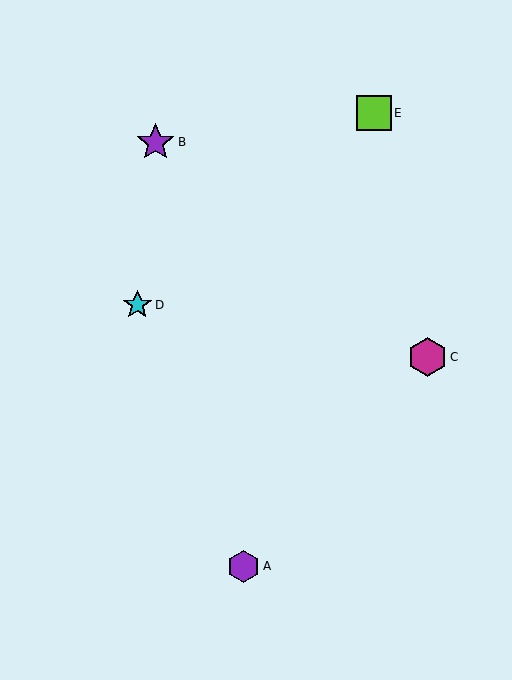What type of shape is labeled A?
Shape A is a purple hexagon.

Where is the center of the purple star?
The center of the purple star is at (156, 142).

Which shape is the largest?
The magenta hexagon (labeled C) is the largest.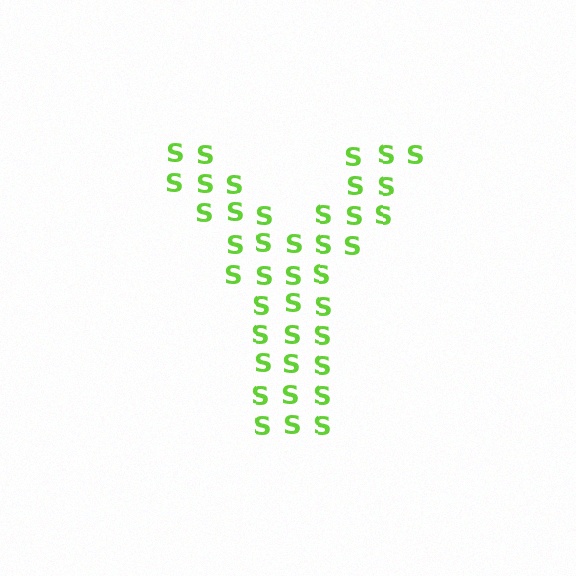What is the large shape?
The large shape is the letter Y.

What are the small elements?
The small elements are letter S's.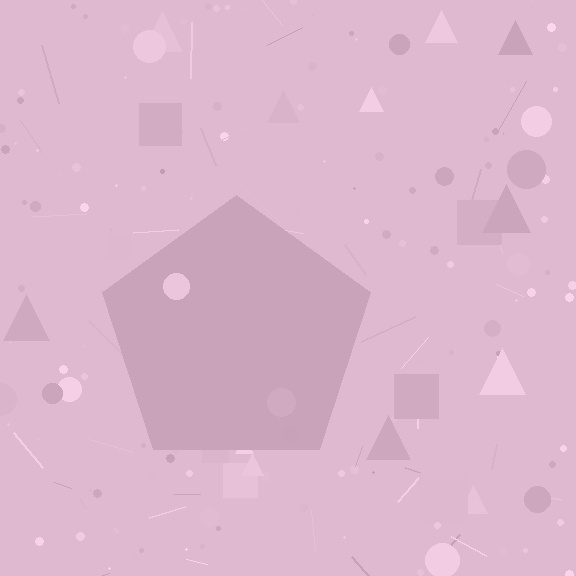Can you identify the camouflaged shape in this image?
The camouflaged shape is a pentagon.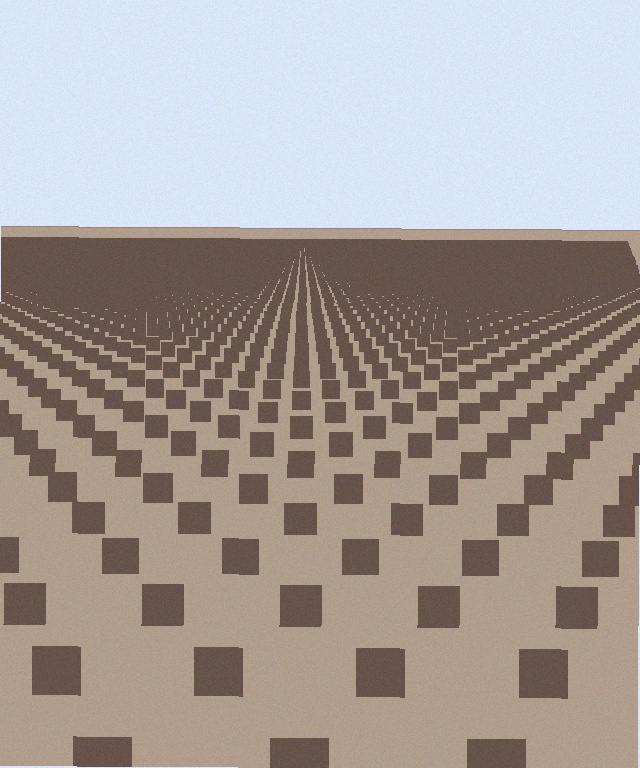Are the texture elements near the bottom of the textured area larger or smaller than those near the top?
Larger. Near the bottom, elements are closer to the viewer and appear at a bigger on-screen size.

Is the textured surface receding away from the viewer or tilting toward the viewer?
The surface is receding away from the viewer. Texture elements get smaller and denser toward the top.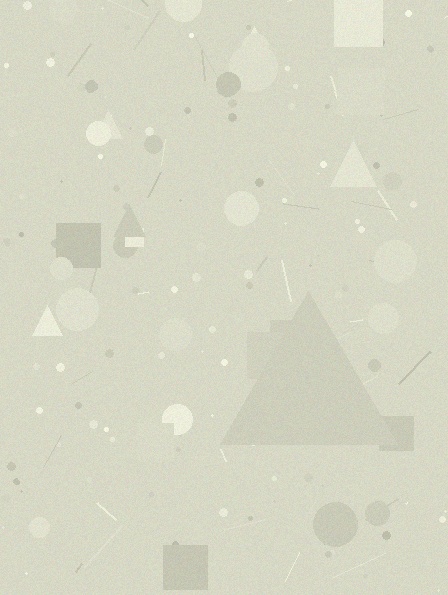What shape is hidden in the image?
A triangle is hidden in the image.